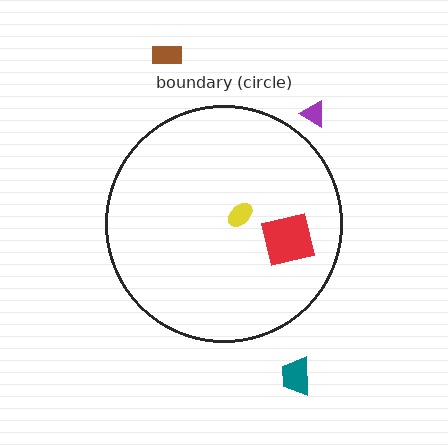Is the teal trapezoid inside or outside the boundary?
Outside.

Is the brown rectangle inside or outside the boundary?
Outside.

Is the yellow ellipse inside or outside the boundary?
Inside.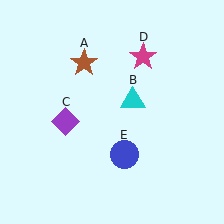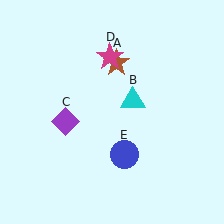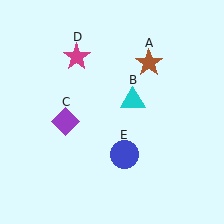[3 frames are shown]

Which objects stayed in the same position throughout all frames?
Cyan triangle (object B) and purple diamond (object C) and blue circle (object E) remained stationary.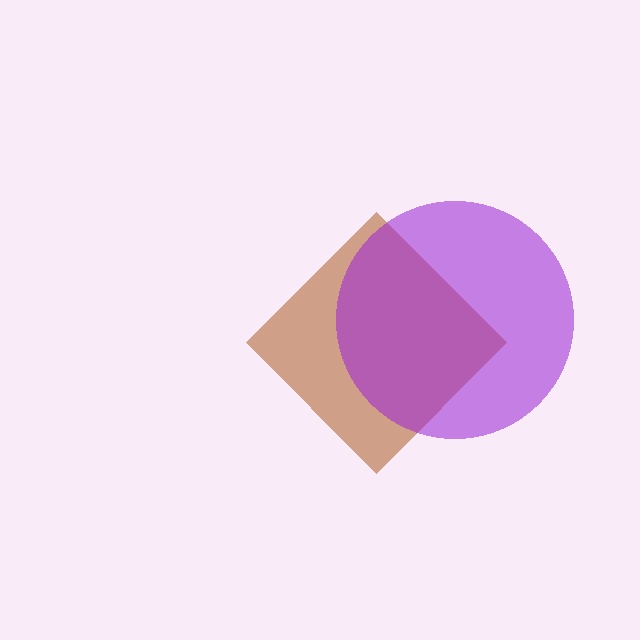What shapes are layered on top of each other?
The layered shapes are: a brown diamond, a purple circle.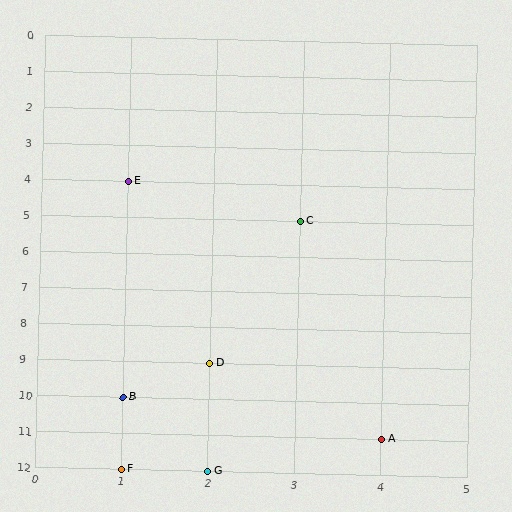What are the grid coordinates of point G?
Point G is at grid coordinates (2, 12).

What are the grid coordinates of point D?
Point D is at grid coordinates (2, 9).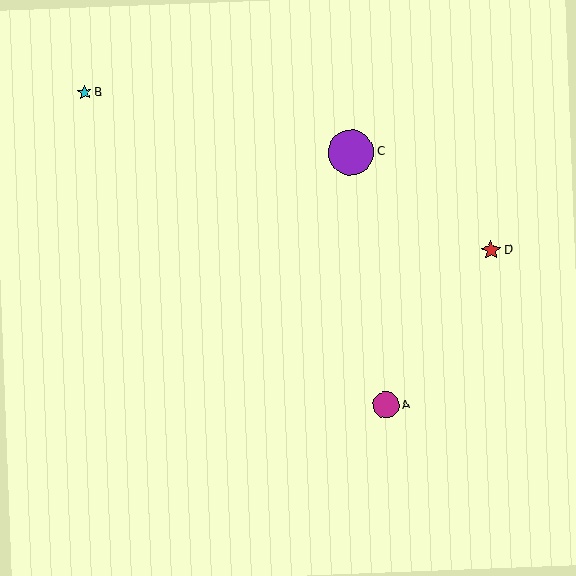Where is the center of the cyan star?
The center of the cyan star is at (85, 92).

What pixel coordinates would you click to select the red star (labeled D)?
Click at (491, 250) to select the red star D.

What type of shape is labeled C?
Shape C is a purple circle.